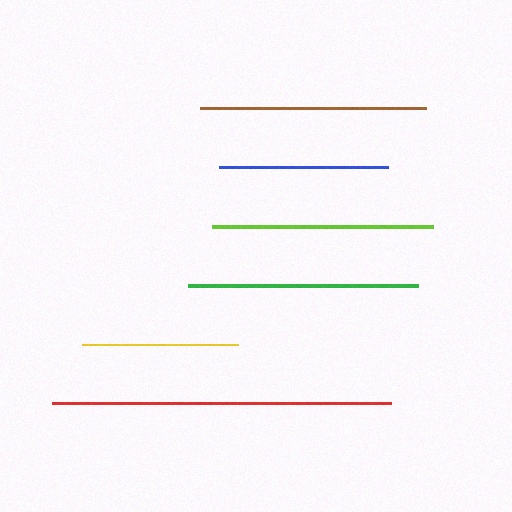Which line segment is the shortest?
The yellow line is the shortest at approximately 156 pixels.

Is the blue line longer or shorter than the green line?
The green line is longer than the blue line.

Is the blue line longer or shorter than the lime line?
The lime line is longer than the blue line.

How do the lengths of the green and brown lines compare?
The green and brown lines are approximately the same length.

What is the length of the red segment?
The red segment is approximately 340 pixels long.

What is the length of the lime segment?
The lime segment is approximately 221 pixels long.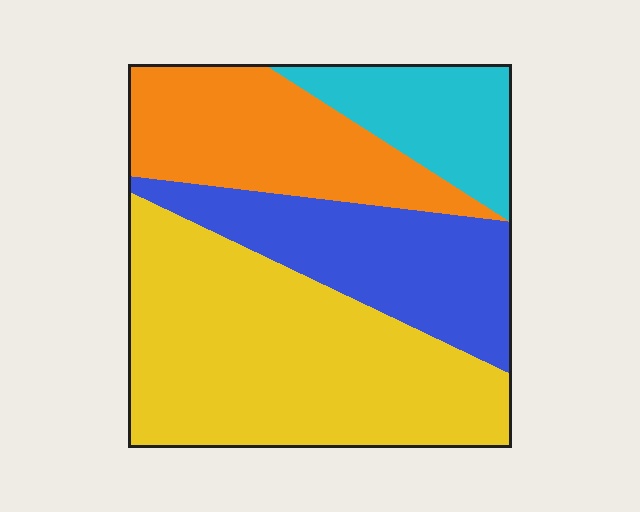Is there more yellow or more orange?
Yellow.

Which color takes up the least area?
Cyan, at roughly 15%.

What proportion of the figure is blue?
Blue takes up about one fifth (1/5) of the figure.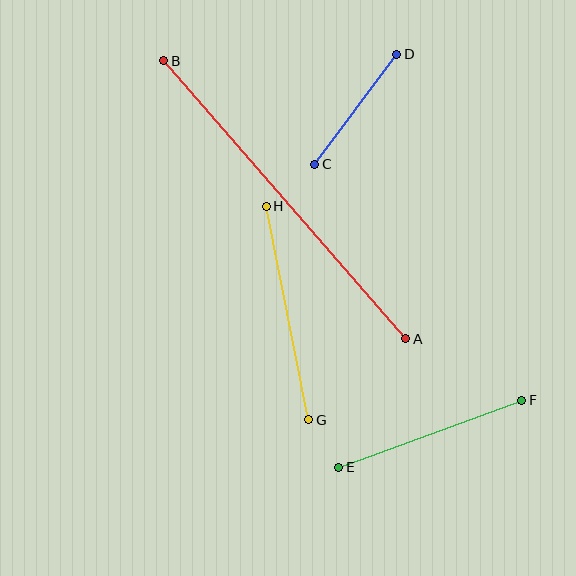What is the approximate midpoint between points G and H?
The midpoint is at approximately (287, 313) pixels.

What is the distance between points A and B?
The distance is approximately 369 pixels.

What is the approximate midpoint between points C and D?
The midpoint is at approximately (356, 109) pixels.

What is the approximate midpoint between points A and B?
The midpoint is at approximately (285, 200) pixels.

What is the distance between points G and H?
The distance is approximately 218 pixels.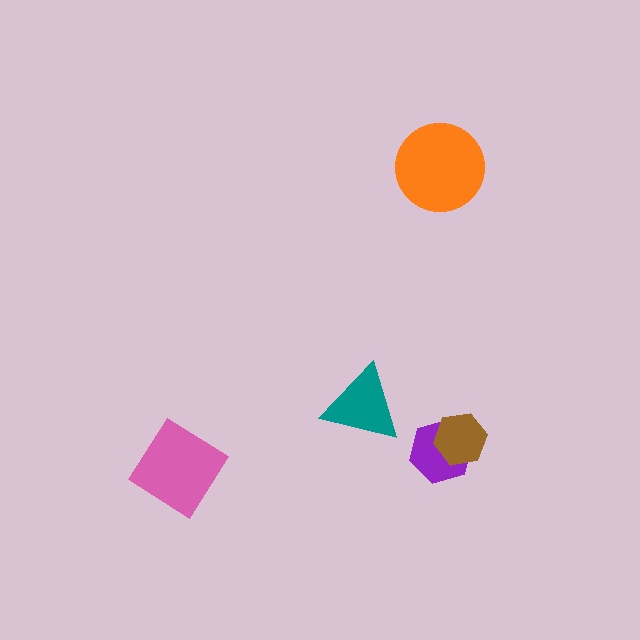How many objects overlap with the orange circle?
0 objects overlap with the orange circle.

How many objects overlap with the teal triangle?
0 objects overlap with the teal triangle.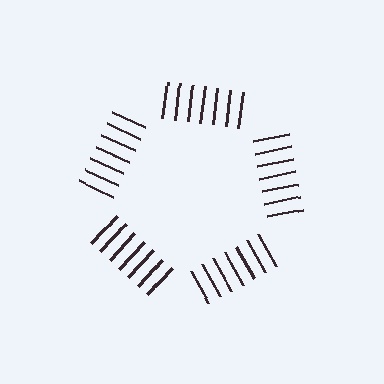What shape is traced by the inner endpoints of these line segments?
An illusory pentagon — the line segments terminate on its edges but no continuous stroke is drawn.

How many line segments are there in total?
35 — 7 along each of the 5 edges.